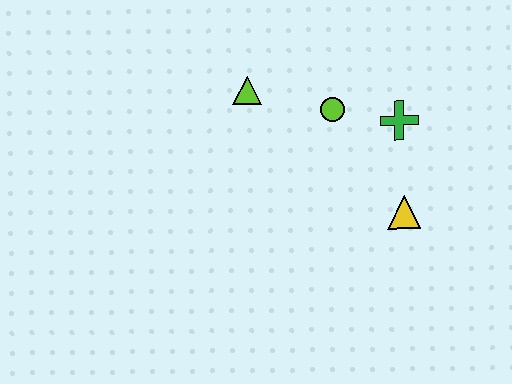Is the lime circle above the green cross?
Yes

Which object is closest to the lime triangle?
The lime circle is closest to the lime triangle.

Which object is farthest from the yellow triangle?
The lime triangle is farthest from the yellow triangle.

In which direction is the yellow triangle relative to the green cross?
The yellow triangle is below the green cross.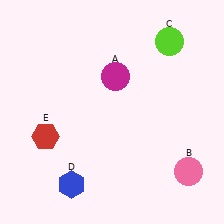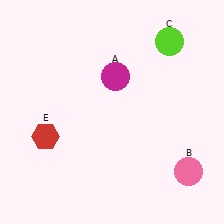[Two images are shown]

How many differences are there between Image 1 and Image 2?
There is 1 difference between the two images.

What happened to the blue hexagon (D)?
The blue hexagon (D) was removed in Image 2. It was in the bottom-left area of Image 1.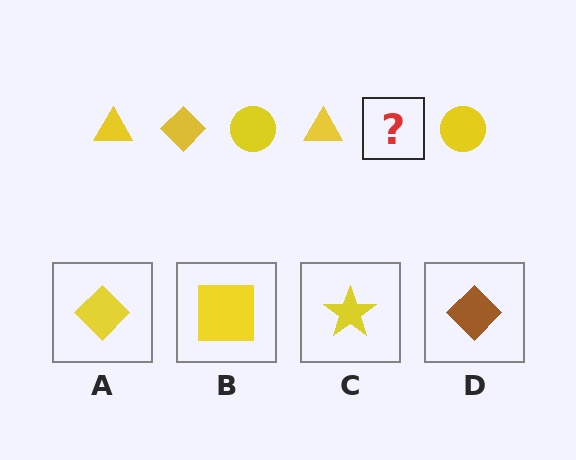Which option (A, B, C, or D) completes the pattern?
A.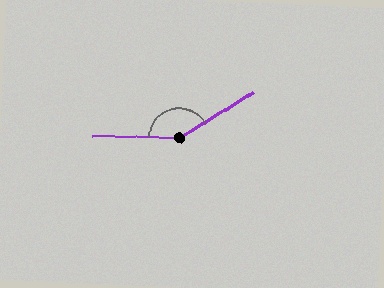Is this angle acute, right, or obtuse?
It is obtuse.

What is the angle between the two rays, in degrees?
Approximately 147 degrees.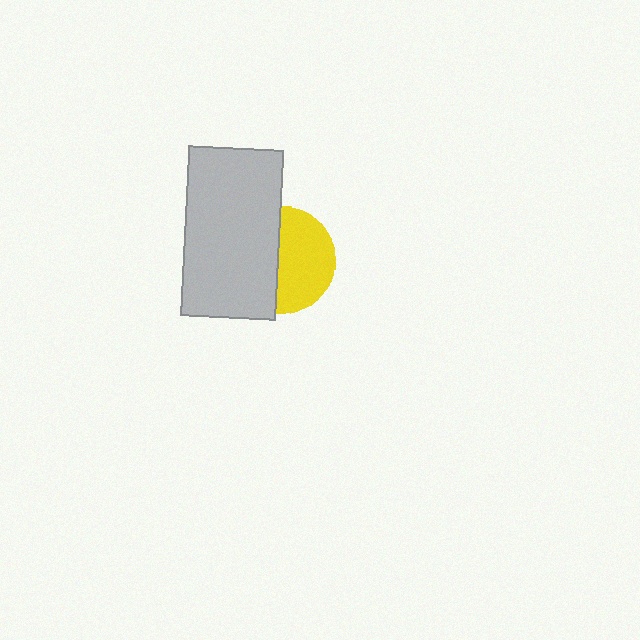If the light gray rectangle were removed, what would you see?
You would see the complete yellow circle.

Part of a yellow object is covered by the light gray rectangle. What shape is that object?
It is a circle.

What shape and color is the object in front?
The object in front is a light gray rectangle.